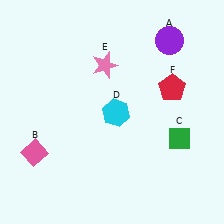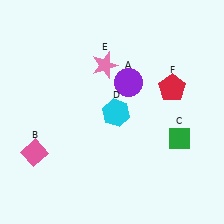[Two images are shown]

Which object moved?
The purple circle (A) moved down.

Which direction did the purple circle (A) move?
The purple circle (A) moved down.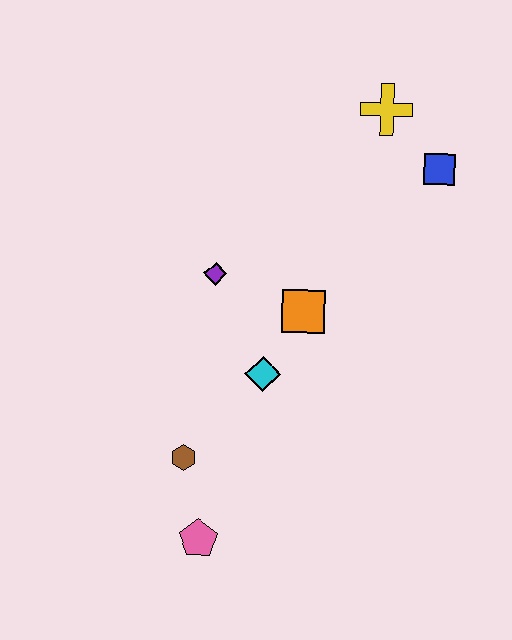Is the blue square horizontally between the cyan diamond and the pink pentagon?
No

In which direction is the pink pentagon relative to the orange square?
The pink pentagon is below the orange square.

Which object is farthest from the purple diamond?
The pink pentagon is farthest from the purple diamond.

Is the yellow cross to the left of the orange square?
No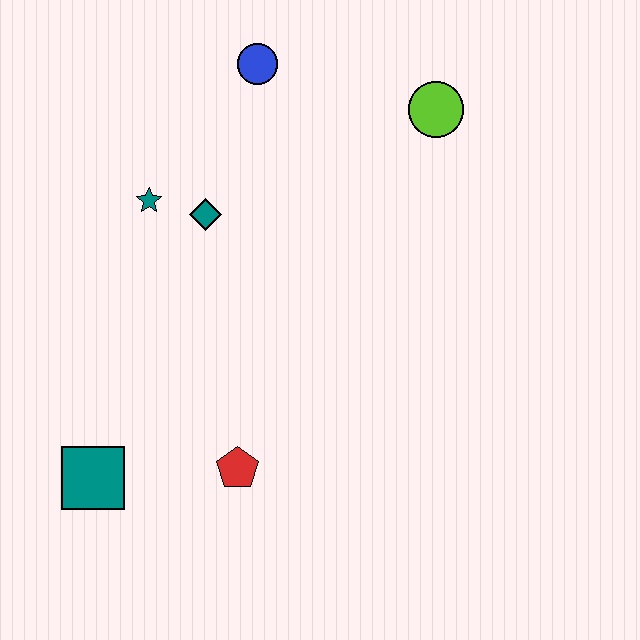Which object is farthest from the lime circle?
The teal square is farthest from the lime circle.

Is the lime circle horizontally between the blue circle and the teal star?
No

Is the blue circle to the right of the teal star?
Yes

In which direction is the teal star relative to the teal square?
The teal star is above the teal square.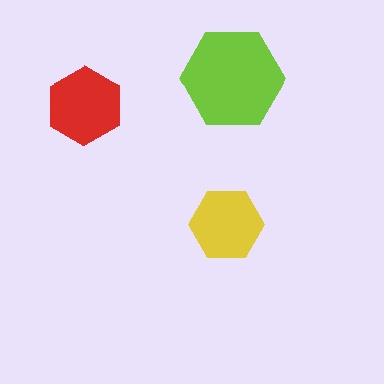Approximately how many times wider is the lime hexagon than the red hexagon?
About 1.5 times wider.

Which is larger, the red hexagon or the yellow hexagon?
The red one.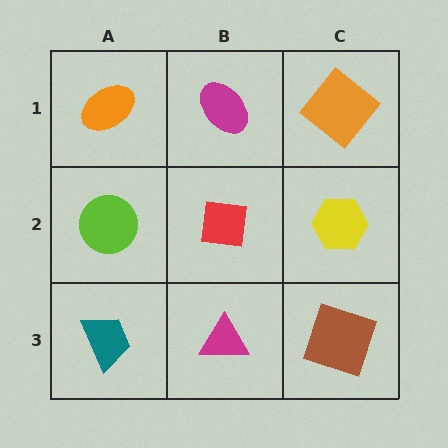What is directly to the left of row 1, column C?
A magenta ellipse.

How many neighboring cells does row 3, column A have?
2.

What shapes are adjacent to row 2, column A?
An orange ellipse (row 1, column A), a teal trapezoid (row 3, column A), a red square (row 2, column B).